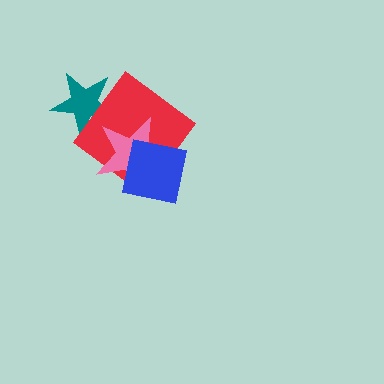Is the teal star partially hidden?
Yes, it is partially covered by another shape.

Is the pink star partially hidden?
Yes, it is partially covered by another shape.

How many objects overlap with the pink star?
2 objects overlap with the pink star.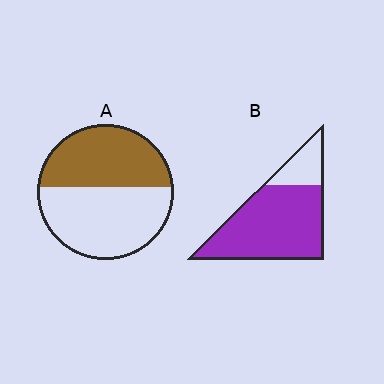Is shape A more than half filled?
No.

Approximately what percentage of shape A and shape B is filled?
A is approximately 45% and B is approximately 80%.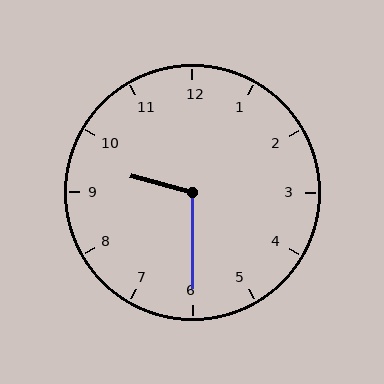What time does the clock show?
9:30.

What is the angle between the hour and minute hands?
Approximately 105 degrees.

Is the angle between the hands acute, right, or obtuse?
It is obtuse.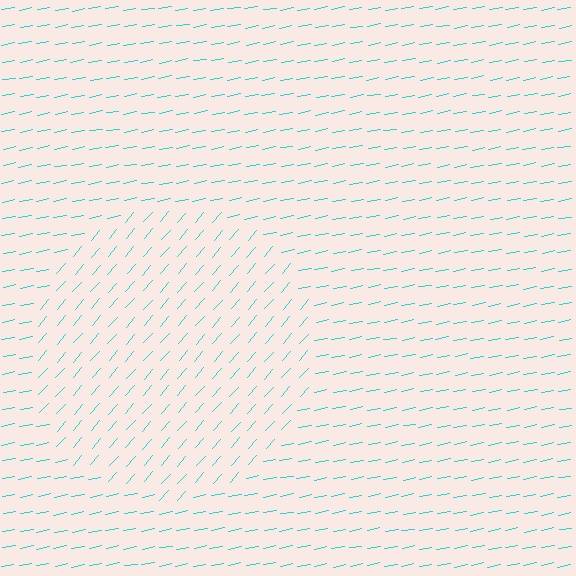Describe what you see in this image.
The image is filled with small cyan line segments. A circle region in the image has lines oriented differently from the surrounding lines, creating a visible texture boundary.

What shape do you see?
I see a circle.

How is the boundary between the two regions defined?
The boundary is defined purely by a change in line orientation (approximately 38 degrees difference). All lines are the same color and thickness.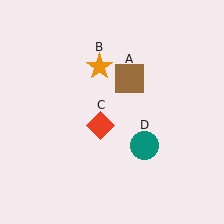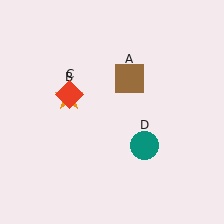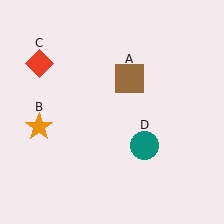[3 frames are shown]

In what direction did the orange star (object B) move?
The orange star (object B) moved down and to the left.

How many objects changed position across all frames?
2 objects changed position: orange star (object B), red diamond (object C).